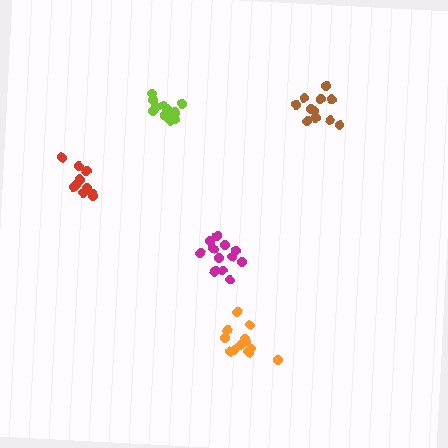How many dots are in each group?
Group 1: 12 dots, Group 2: 14 dots, Group 3: 11 dots, Group 4: 14 dots, Group 5: 11 dots (62 total).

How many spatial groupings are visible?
There are 5 spatial groupings.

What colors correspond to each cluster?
The clusters are colored: lime, orange, brown, magenta, red.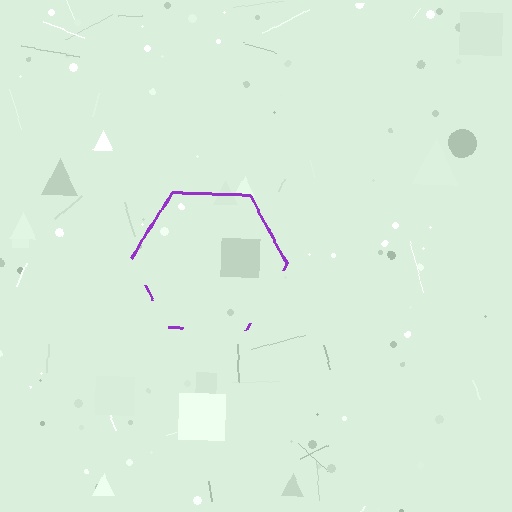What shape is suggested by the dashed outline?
The dashed outline suggests a hexagon.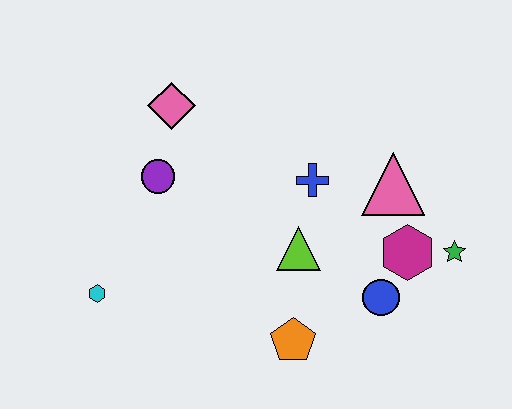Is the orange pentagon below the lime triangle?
Yes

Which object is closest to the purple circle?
The pink diamond is closest to the purple circle.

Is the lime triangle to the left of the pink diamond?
No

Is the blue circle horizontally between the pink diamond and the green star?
Yes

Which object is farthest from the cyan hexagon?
The green star is farthest from the cyan hexagon.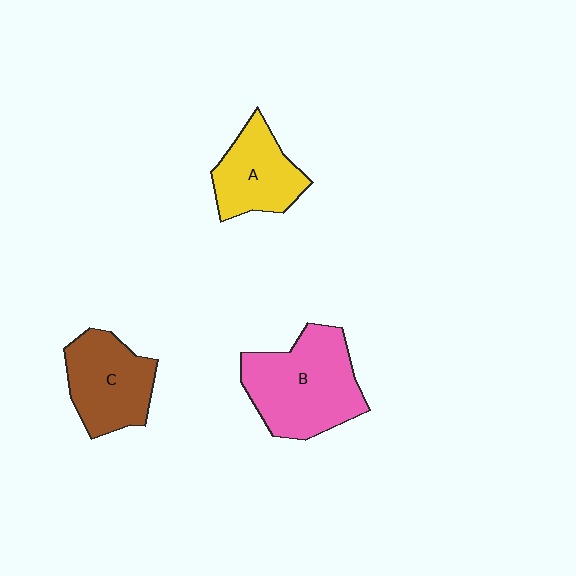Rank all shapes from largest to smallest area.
From largest to smallest: B (pink), C (brown), A (yellow).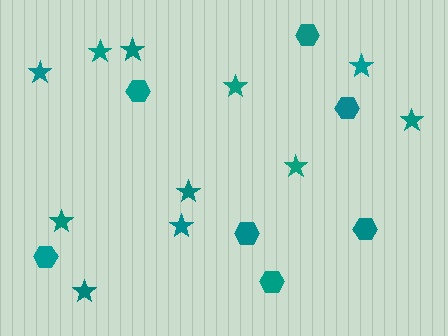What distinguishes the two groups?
There are 2 groups: one group of stars (11) and one group of hexagons (7).